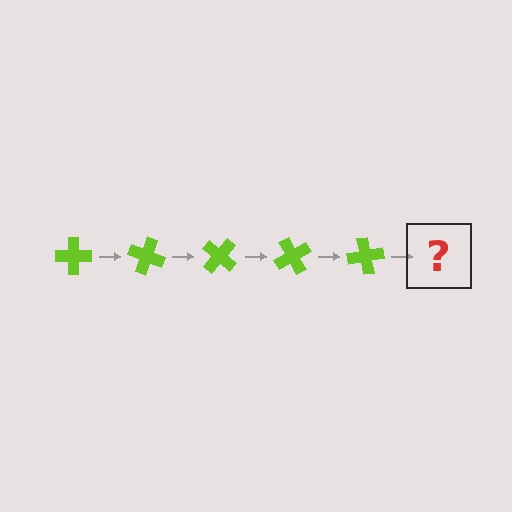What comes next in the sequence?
The next element should be a lime cross rotated 100 degrees.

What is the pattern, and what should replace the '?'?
The pattern is that the cross rotates 20 degrees each step. The '?' should be a lime cross rotated 100 degrees.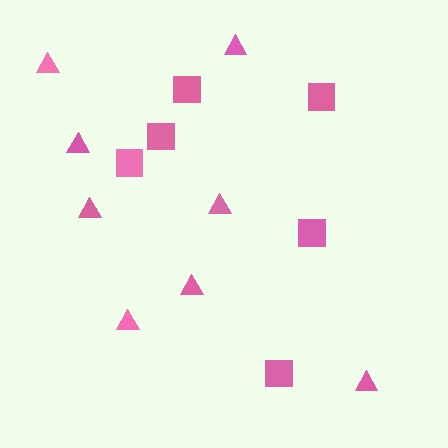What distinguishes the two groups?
There are 2 groups: one group of squares (6) and one group of triangles (8).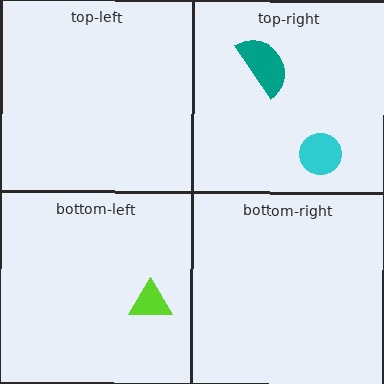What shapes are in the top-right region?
The cyan circle, the teal semicircle.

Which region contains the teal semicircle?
The top-right region.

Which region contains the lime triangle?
The bottom-left region.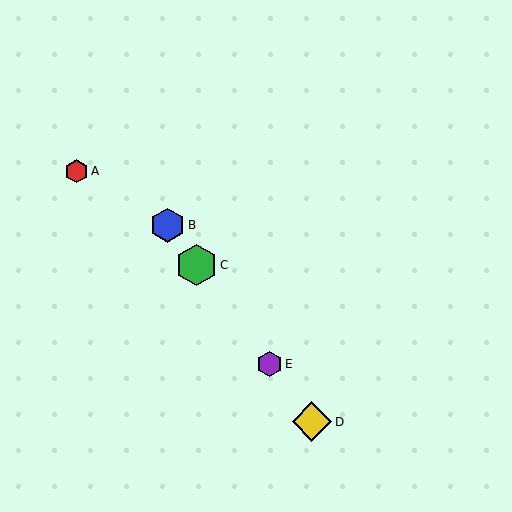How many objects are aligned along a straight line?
4 objects (B, C, D, E) are aligned along a straight line.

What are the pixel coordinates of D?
Object D is at (312, 422).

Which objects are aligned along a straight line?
Objects B, C, D, E are aligned along a straight line.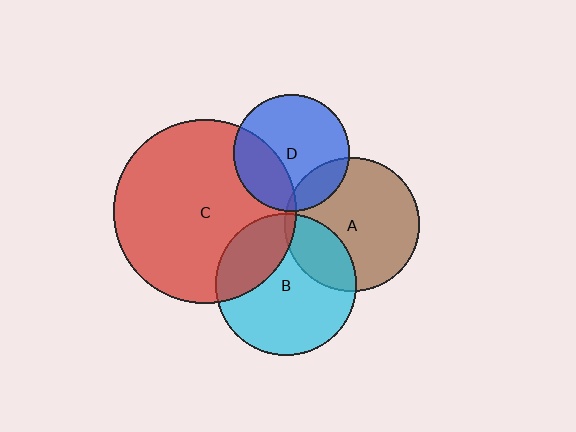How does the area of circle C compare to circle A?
Approximately 1.9 times.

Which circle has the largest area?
Circle C (red).